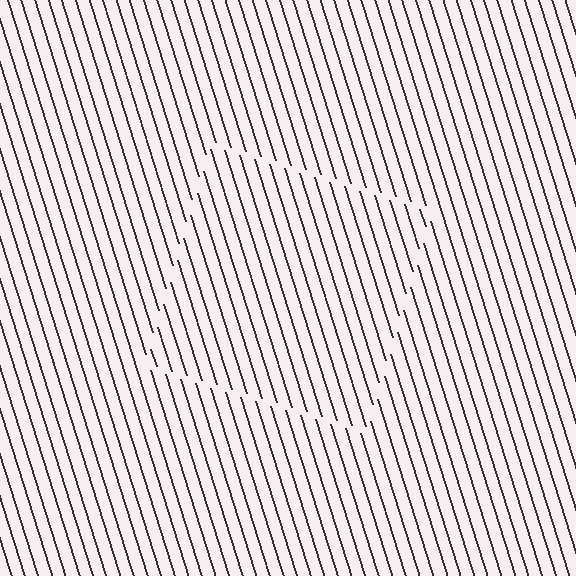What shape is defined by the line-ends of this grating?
An illusory square. The interior of the shape contains the same grating, shifted by half a period — the contour is defined by the phase discontinuity where line-ends from the inner and outer gratings abut.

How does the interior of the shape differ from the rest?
The interior of the shape contains the same grating, shifted by half a period — the contour is defined by the phase discontinuity where line-ends from the inner and outer gratings abut.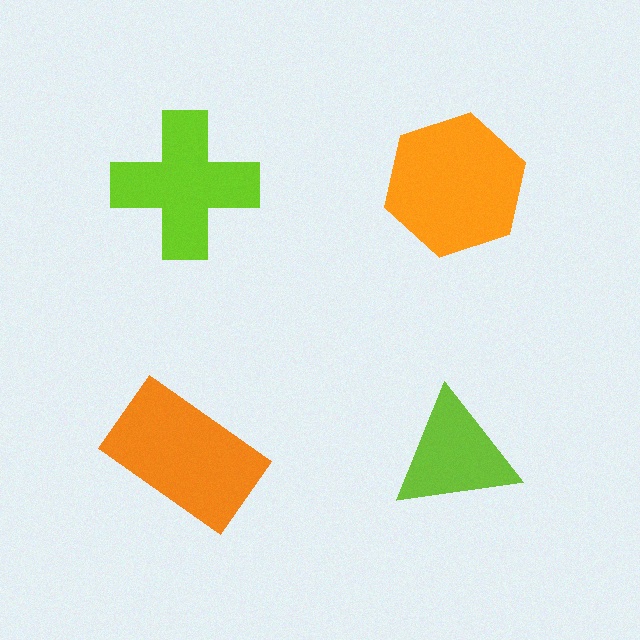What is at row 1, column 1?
A lime cross.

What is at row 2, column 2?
A lime triangle.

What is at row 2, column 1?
An orange rectangle.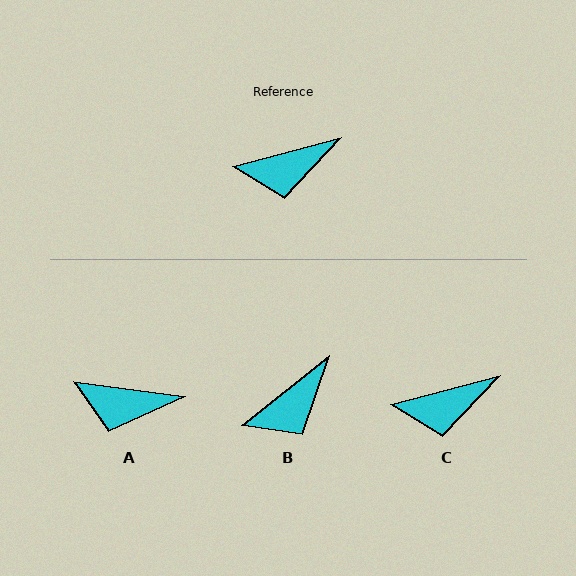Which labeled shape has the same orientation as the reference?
C.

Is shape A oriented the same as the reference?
No, it is off by about 22 degrees.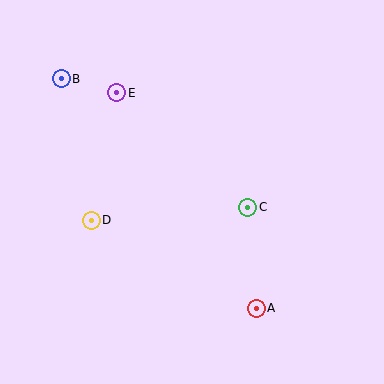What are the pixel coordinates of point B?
Point B is at (61, 79).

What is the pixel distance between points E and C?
The distance between E and C is 174 pixels.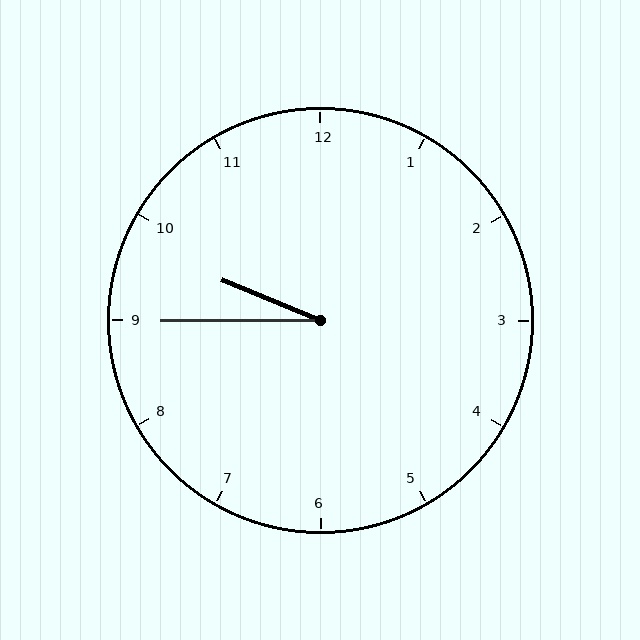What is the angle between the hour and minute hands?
Approximately 22 degrees.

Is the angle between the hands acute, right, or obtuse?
It is acute.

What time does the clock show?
9:45.